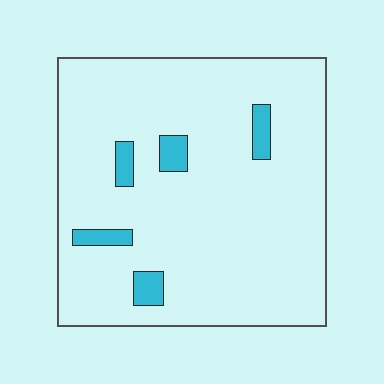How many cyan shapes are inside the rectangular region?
5.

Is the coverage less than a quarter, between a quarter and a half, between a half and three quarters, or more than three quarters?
Less than a quarter.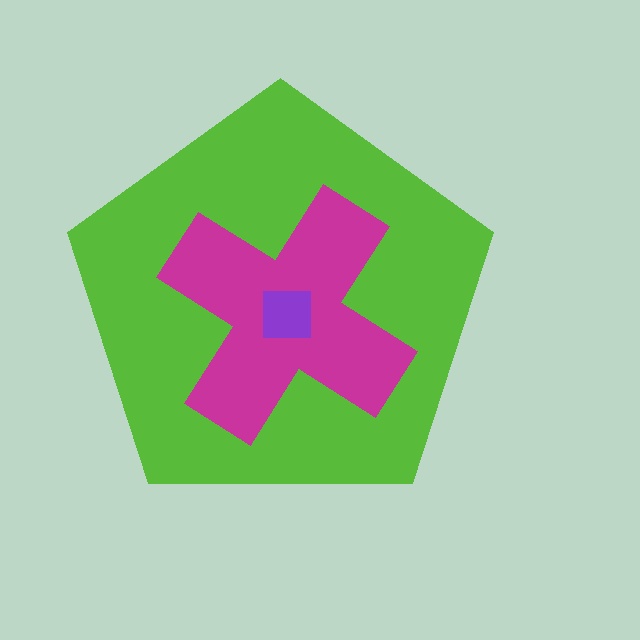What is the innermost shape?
The purple square.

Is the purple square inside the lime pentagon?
Yes.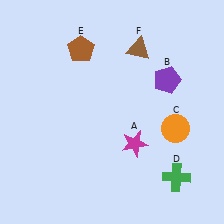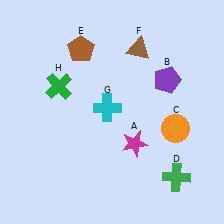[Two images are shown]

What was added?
A cyan cross (G), a green cross (H) were added in Image 2.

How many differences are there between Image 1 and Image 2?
There are 2 differences between the two images.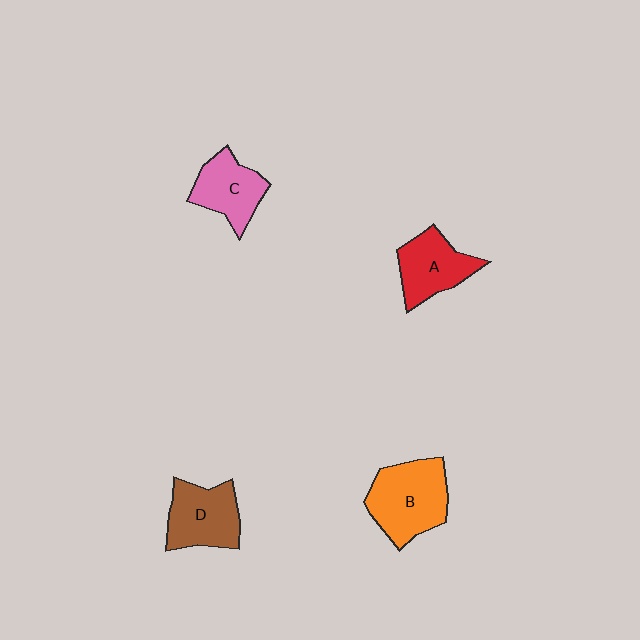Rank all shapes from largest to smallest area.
From largest to smallest: B (orange), D (brown), A (red), C (pink).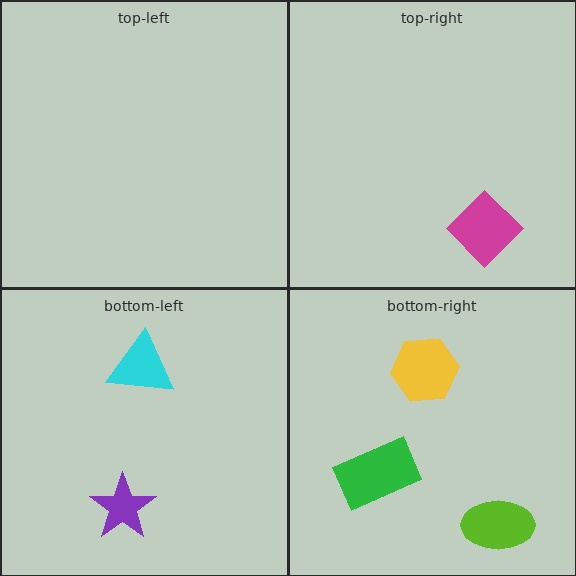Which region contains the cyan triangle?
The bottom-left region.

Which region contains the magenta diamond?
The top-right region.